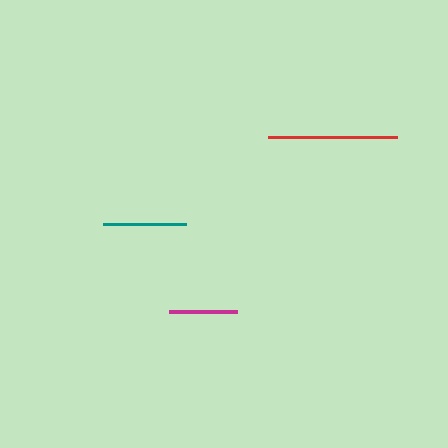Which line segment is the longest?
The red line is the longest at approximately 129 pixels.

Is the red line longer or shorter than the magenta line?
The red line is longer than the magenta line.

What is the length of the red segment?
The red segment is approximately 129 pixels long.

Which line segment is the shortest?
The magenta line is the shortest at approximately 68 pixels.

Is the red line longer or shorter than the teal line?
The red line is longer than the teal line.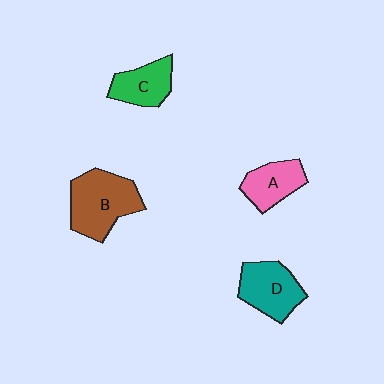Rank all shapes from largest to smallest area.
From largest to smallest: B (brown), D (teal), C (green), A (pink).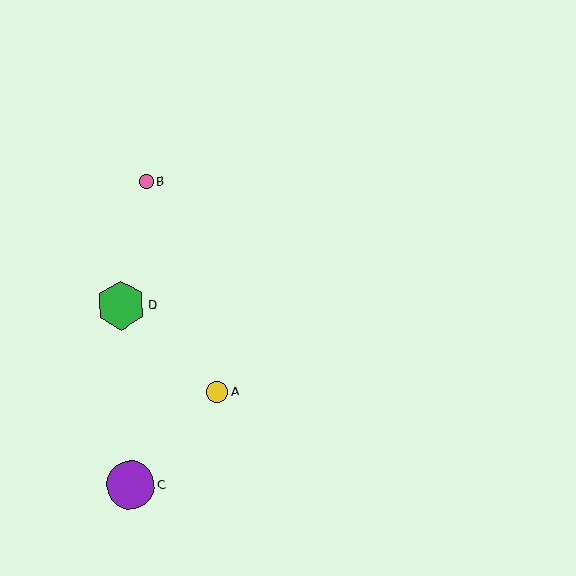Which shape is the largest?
The green hexagon (labeled D) is the largest.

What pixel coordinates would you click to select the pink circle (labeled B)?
Click at (146, 182) to select the pink circle B.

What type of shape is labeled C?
Shape C is a purple circle.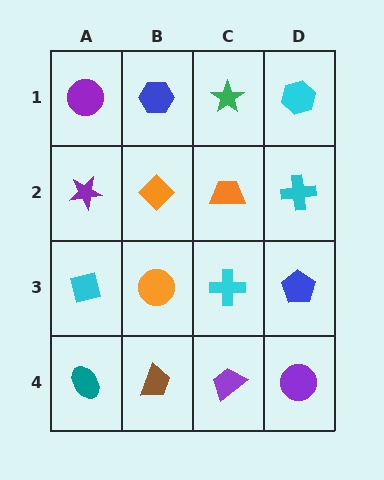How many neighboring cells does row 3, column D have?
3.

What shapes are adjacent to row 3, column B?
An orange diamond (row 2, column B), a brown trapezoid (row 4, column B), a cyan square (row 3, column A), a cyan cross (row 3, column C).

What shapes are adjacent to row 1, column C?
An orange trapezoid (row 2, column C), a blue hexagon (row 1, column B), a cyan hexagon (row 1, column D).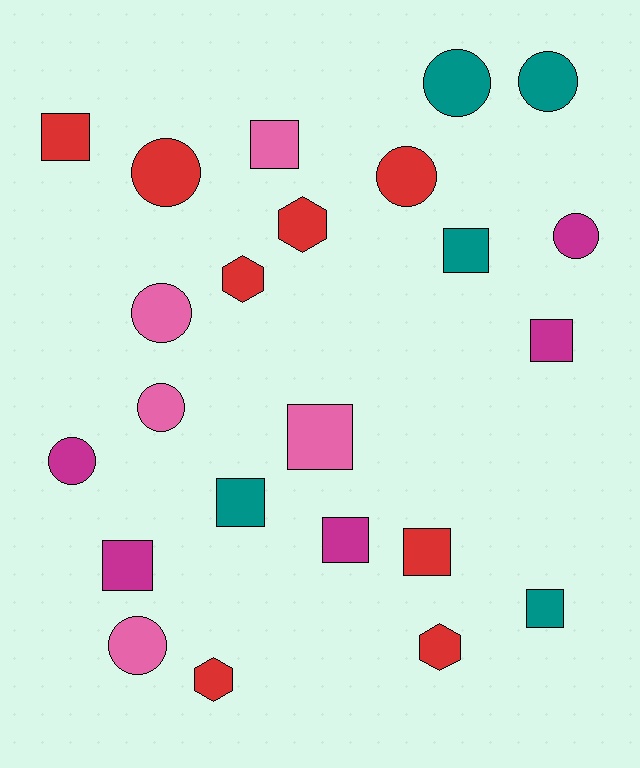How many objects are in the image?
There are 23 objects.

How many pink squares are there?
There are 2 pink squares.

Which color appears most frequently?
Red, with 8 objects.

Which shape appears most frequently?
Square, with 10 objects.